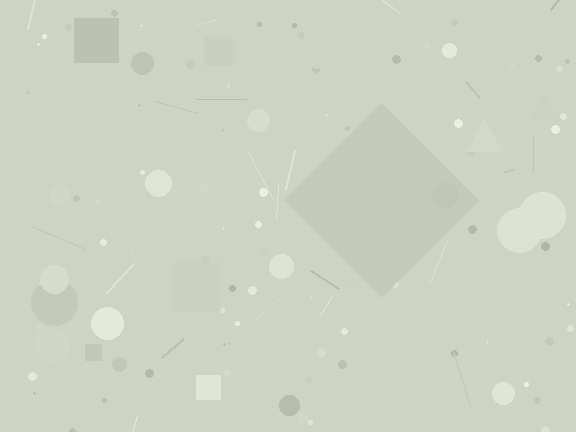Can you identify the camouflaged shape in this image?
The camouflaged shape is a diamond.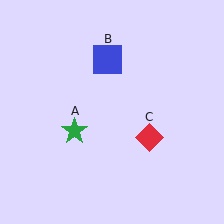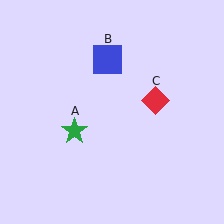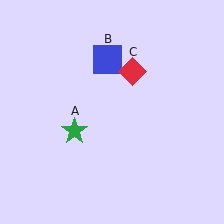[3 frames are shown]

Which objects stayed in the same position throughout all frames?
Green star (object A) and blue square (object B) remained stationary.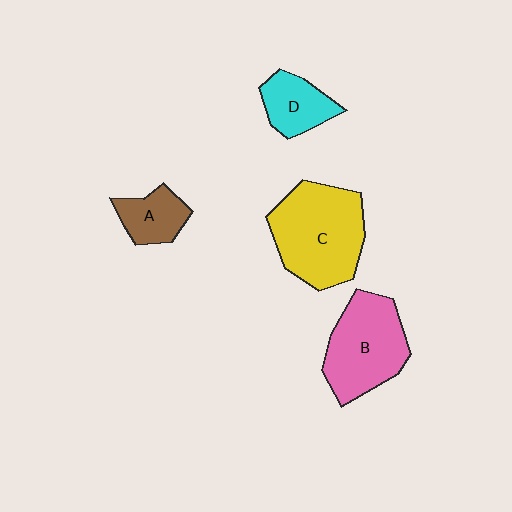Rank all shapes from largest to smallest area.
From largest to smallest: C (yellow), B (pink), D (cyan), A (brown).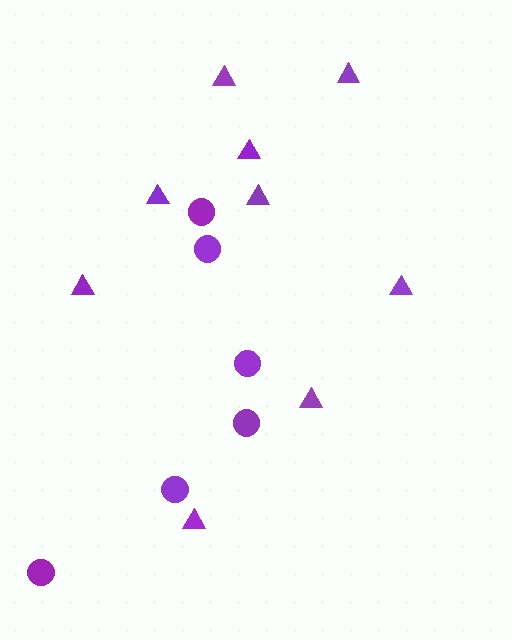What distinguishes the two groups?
There are 2 groups: one group of triangles (9) and one group of circles (6).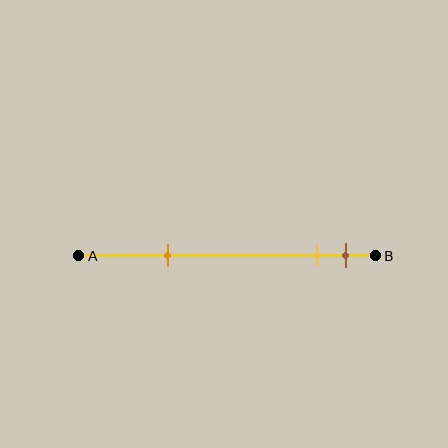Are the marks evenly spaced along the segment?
No, the marks are not evenly spaced.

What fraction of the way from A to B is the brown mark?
The brown mark is approximately 90% (0.9) of the way from A to B.